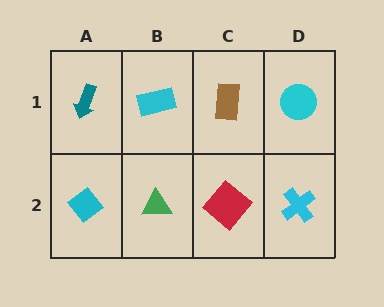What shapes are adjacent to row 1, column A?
A cyan diamond (row 2, column A), a cyan rectangle (row 1, column B).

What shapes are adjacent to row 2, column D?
A cyan circle (row 1, column D), a red diamond (row 2, column C).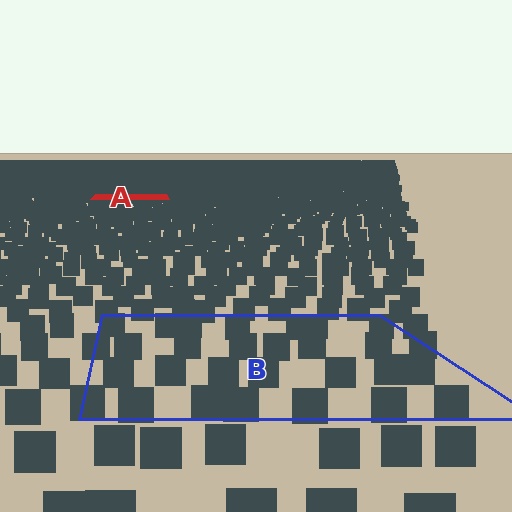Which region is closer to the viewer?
Region B is closer. The texture elements there are larger and more spread out.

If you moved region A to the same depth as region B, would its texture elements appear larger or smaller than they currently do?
They would appear larger. At a closer depth, the same texture elements are projected at a bigger on-screen size.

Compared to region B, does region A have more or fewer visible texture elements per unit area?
Region A has more texture elements per unit area — they are packed more densely because it is farther away.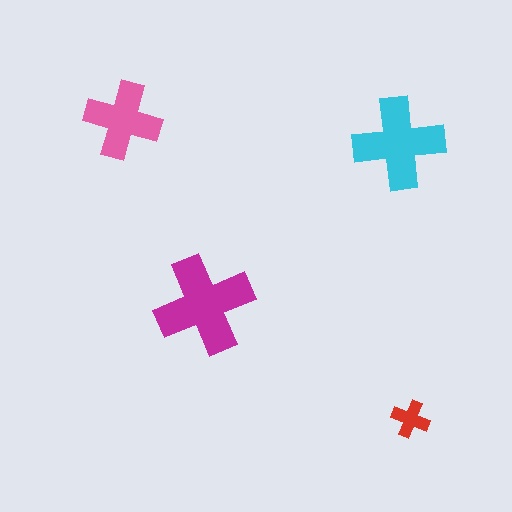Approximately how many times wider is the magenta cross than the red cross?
About 2.5 times wider.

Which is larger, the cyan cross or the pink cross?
The cyan one.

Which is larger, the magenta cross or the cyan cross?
The magenta one.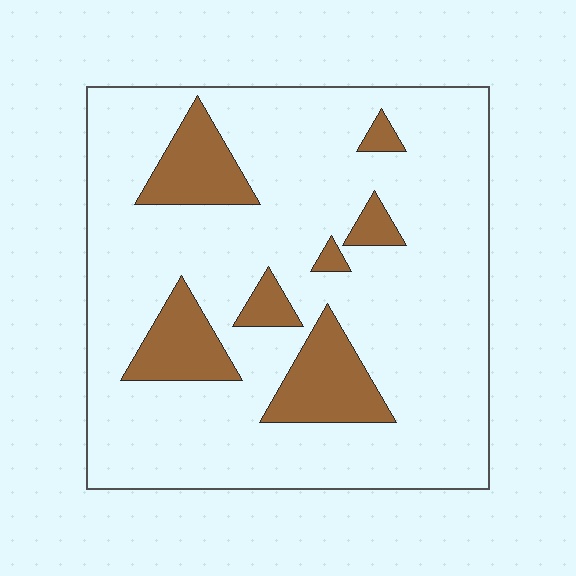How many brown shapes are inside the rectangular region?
7.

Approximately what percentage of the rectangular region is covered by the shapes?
Approximately 15%.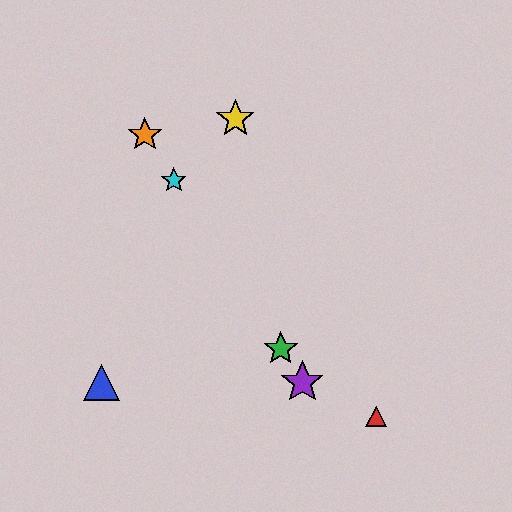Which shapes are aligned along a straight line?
The green star, the purple star, the orange star, the cyan star are aligned along a straight line.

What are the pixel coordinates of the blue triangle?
The blue triangle is at (101, 382).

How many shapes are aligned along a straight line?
4 shapes (the green star, the purple star, the orange star, the cyan star) are aligned along a straight line.